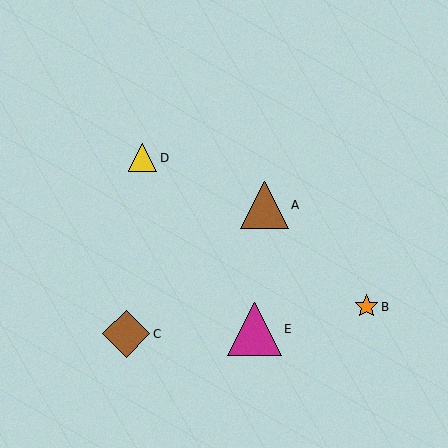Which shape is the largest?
The magenta triangle (labeled E) is the largest.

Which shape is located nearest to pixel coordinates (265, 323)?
The magenta triangle (labeled E) at (254, 329) is nearest to that location.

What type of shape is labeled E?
Shape E is a magenta triangle.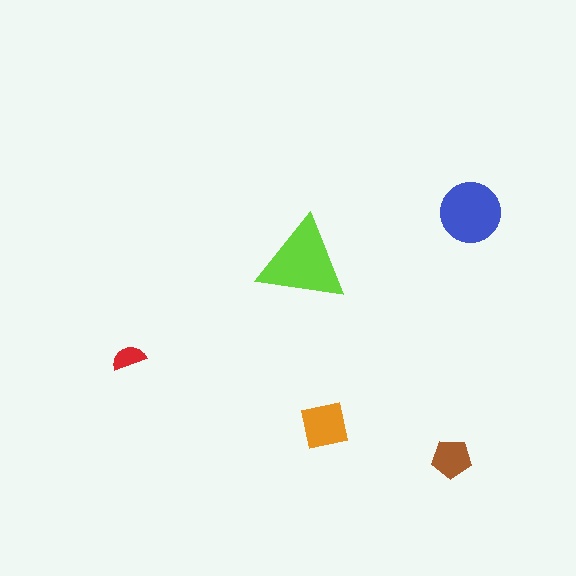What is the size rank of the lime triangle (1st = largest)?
1st.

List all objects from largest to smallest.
The lime triangle, the blue circle, the orange square, the brown pentagon, the red semicircle.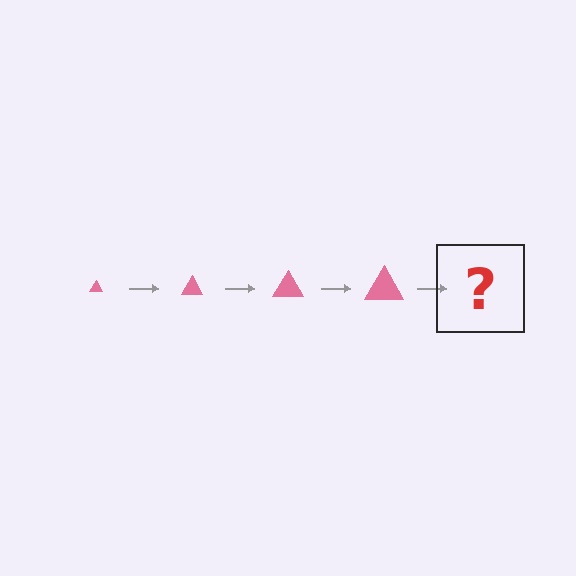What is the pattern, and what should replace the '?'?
The pattern is that the triangle gets progressively larger each step. The '?' should be a pink triangle, larger than the previous one.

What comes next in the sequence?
The next element should be a pink triangle, larger than the previous one.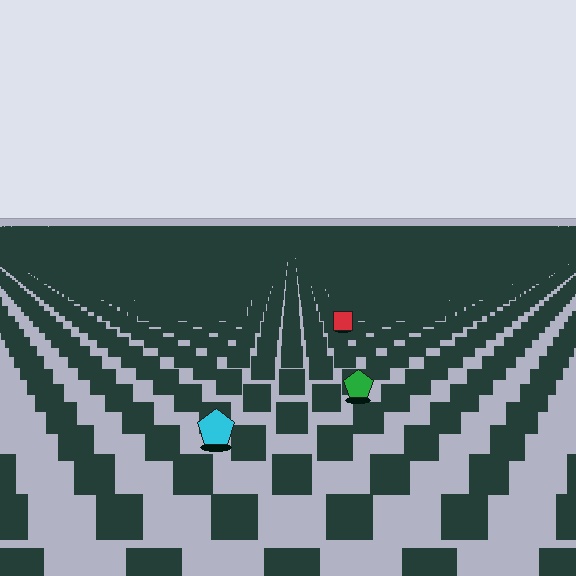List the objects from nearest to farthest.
From nearest to farthest: the cyan pentagon, the green pentagon, the red square.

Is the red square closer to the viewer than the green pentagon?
No. The green pentagon is closer — you can tell from the texture gradient: the ground texture is coarser near it.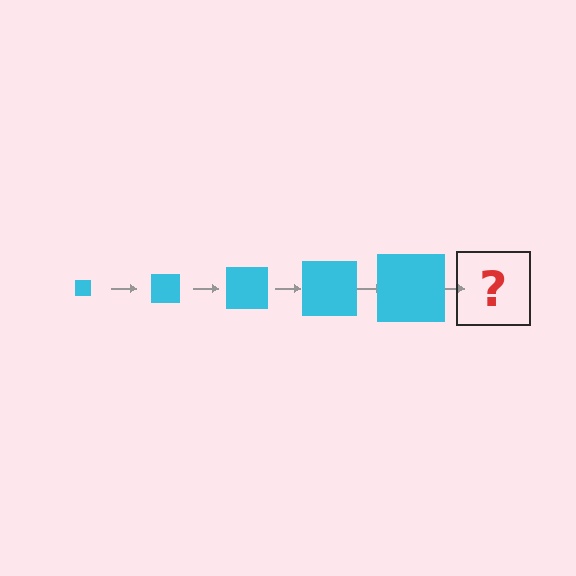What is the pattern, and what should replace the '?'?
The pattern is that the square gets progressively larger each step. The '?' should be a cyan square, larger than the previous one.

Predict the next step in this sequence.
The next step is a cyan square, larger than the previous one.